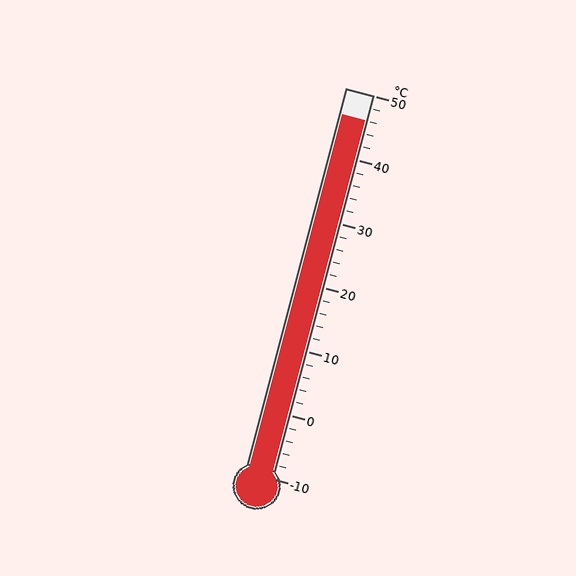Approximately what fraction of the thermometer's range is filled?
The thermometer is filled to approximately 95% of its range.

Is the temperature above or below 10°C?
The temperature is above 10°C.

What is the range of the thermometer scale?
The thermometer scale ranges from -10°C to 50°C.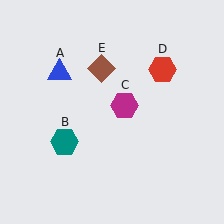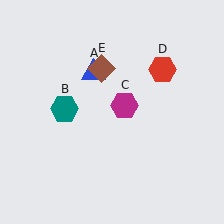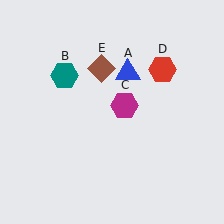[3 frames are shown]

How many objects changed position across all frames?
2 objects changed position: blue triangle (object A), teal hexagon (object B).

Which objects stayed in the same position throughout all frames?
Magenta hexagon (object C) and red hexagon (object D) and brown diamond (object E) remained stationary.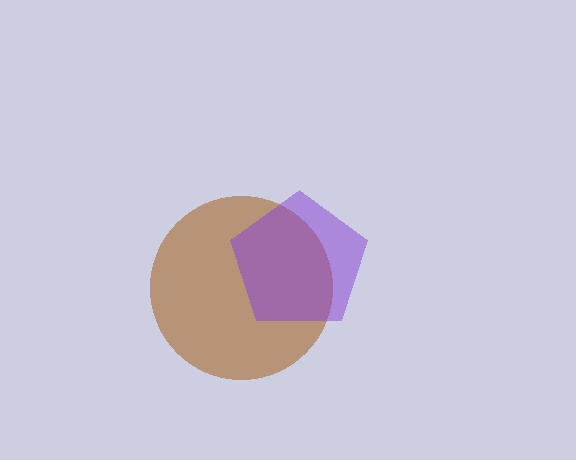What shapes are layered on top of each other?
The layered shapes are: a brown circle, a purple pentagon.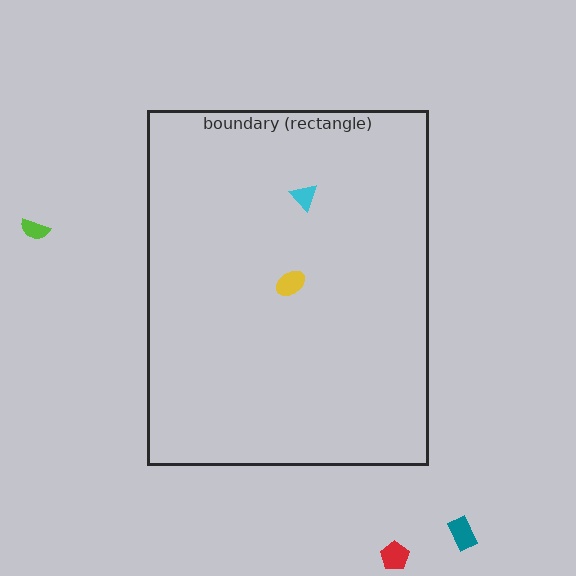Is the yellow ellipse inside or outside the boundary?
Inside.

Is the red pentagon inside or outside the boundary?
Outside.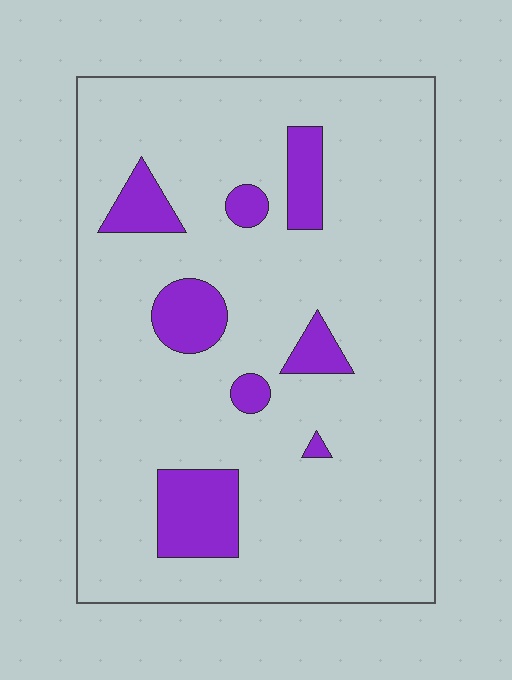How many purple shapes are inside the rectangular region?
8.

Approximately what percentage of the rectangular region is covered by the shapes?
Approximately 15%.